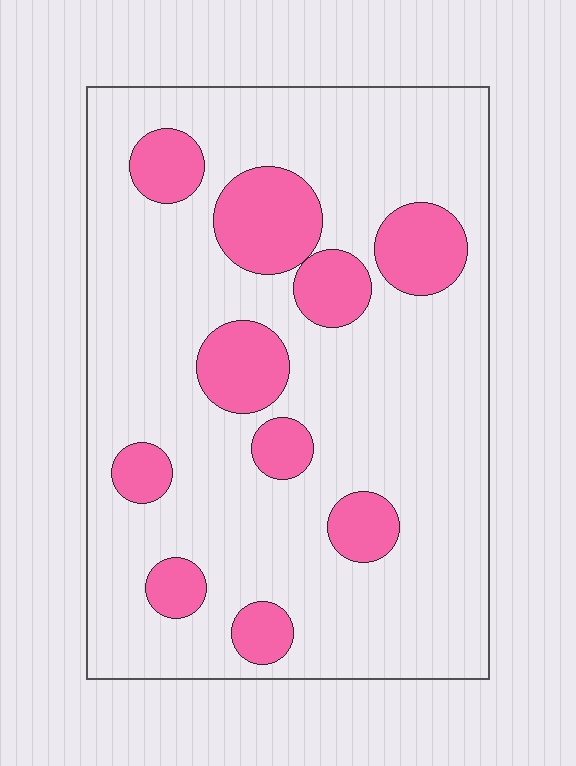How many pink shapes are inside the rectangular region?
10.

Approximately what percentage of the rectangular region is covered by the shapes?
Approximately 20%.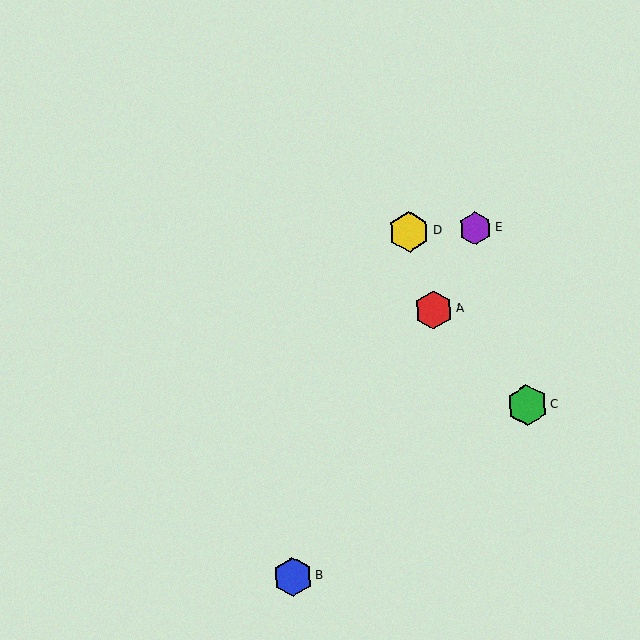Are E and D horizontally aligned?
Yes, both are at y≈229.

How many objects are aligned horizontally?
2 objects (D, E) are aligned horizontally.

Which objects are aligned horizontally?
Objects D, E are aligned horizontally.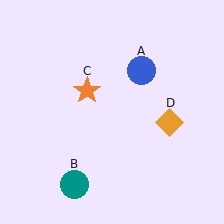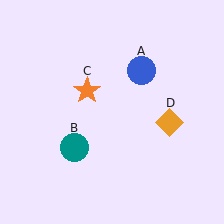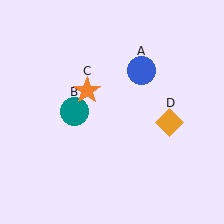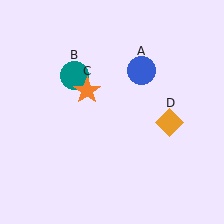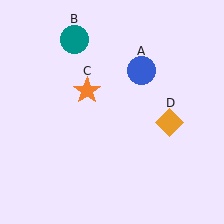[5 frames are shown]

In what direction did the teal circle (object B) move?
The teal circle (object B) moved up.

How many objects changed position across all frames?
1 object changed position: teal circle (object B).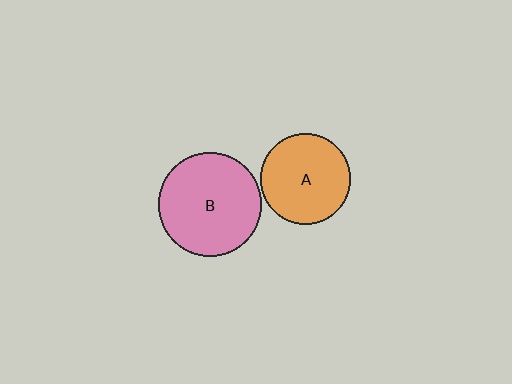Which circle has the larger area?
Circle B (pink).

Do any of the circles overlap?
No, none of the circles overlap.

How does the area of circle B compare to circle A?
Approximately 1.3 times.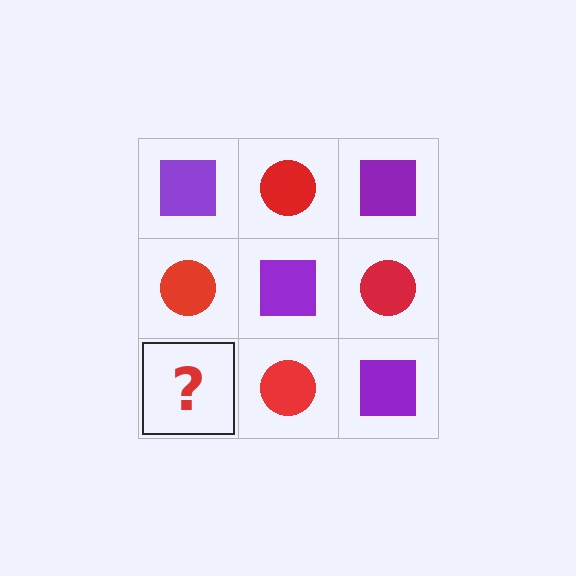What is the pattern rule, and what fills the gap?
The rule is that it alternates purple square and red circle in a checkerboard pattern. The gap should be filled with a purple square.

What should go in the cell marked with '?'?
The missing cell should contain a purple square.